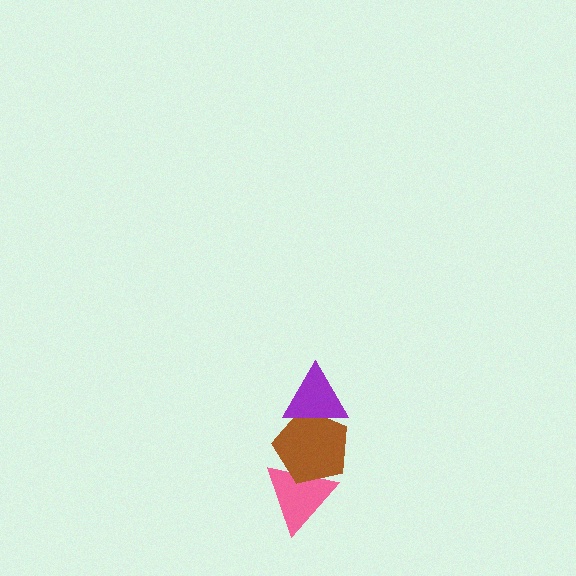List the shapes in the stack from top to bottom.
From top to bottom: the purple triangle, the brown pentagon, the pink triangle.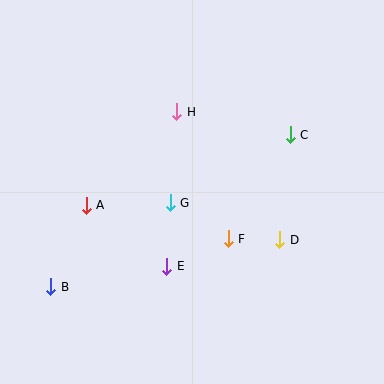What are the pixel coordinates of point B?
Point B is at (51, 287).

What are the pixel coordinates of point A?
Point A is at (86, 205).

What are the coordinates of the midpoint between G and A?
The midpoint between G and A is at (128, 204).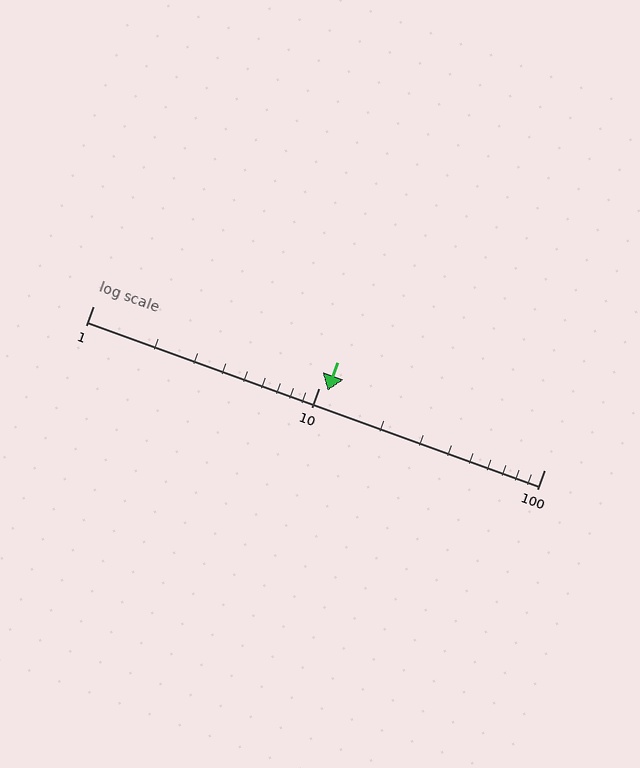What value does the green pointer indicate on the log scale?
The pointer indicates approximately 11.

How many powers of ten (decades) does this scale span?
The scale spans 2 decades, from 1 to 100.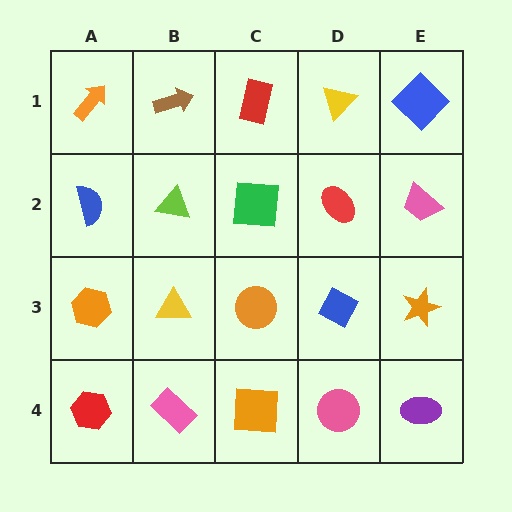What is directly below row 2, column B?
A yellow triangle.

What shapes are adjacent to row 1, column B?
A lime triangle (row 2, column B), an orange arrow (row 1, column A), a red rectangle (row 1, column C).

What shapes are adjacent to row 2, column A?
An orange arrow (row 1, column A), an orange hexagon (row 3, column A), a lime triangle (row 2, column B).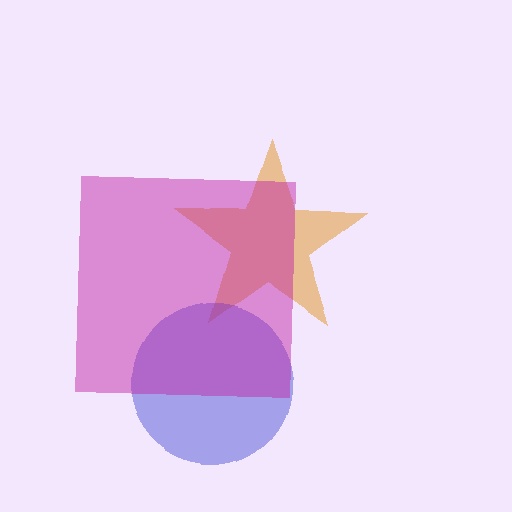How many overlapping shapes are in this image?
There are 3 overlapping shapes in the image.